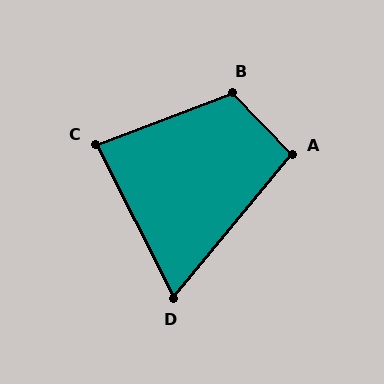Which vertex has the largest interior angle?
B, at approximately 113 degrees.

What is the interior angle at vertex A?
Approximately 96 degrees (obtuse).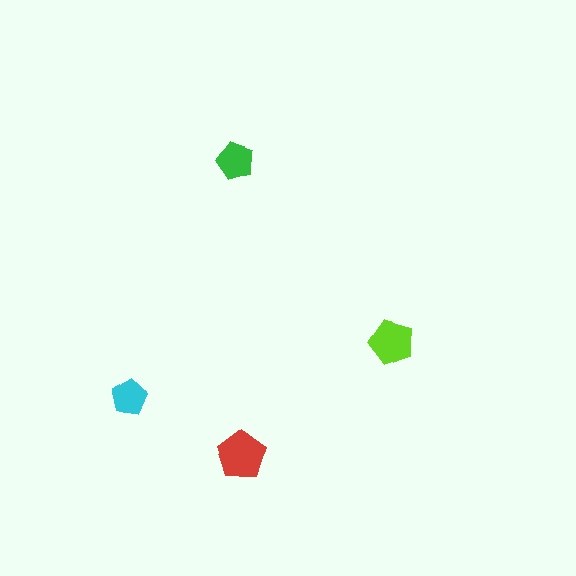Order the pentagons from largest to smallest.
the red one, the lime one, the green one, the cyan one.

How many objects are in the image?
There are 4 objects in the image.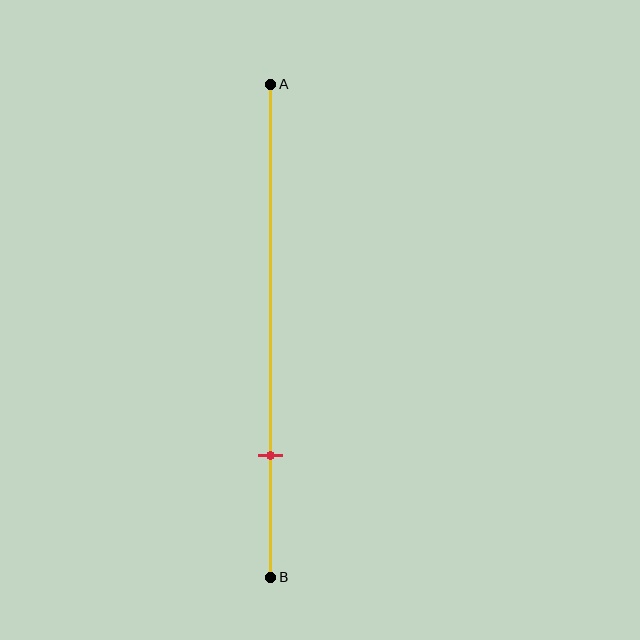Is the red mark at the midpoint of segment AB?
No, the mark is at about 75% from A, not at the 50% midpoint.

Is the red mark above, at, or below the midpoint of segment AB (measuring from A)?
The red mark is below the midpoint of segment AB.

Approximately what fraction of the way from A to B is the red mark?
The red mark is approximately 75% of the way from A to B.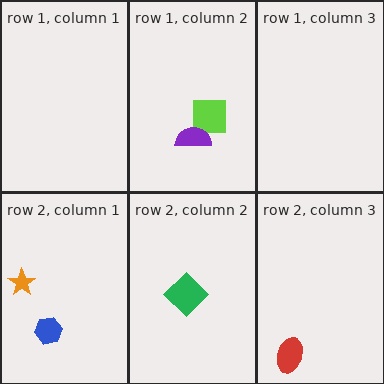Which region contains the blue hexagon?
The row 2, column 1 region.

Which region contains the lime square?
The row 1, column 2 region.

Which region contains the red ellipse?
The row 2, column 3 region.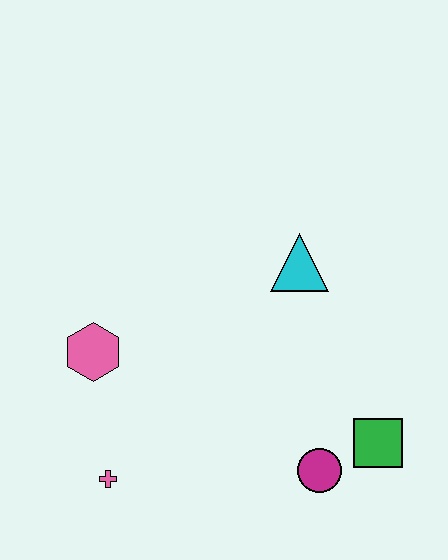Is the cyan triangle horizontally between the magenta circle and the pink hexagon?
Yes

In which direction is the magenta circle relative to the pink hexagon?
The magenta circle is to the right of the pink hexagon.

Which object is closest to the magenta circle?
The green square is closest to the magenta circle.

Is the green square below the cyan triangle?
Yes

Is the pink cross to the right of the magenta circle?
No